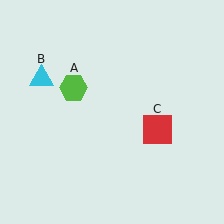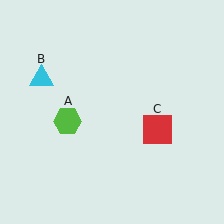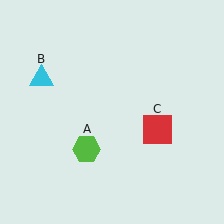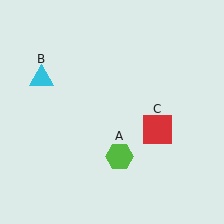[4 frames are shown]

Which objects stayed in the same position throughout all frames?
Cyan triangle (object B) and red square (object C) remained stationary.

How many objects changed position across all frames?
1 object changed position: lime hexagon (object A).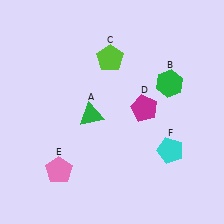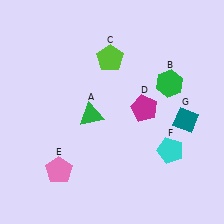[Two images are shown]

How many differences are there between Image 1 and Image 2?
There is 1 difference between the two images.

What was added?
A teal diamond (G) was added in Image 2.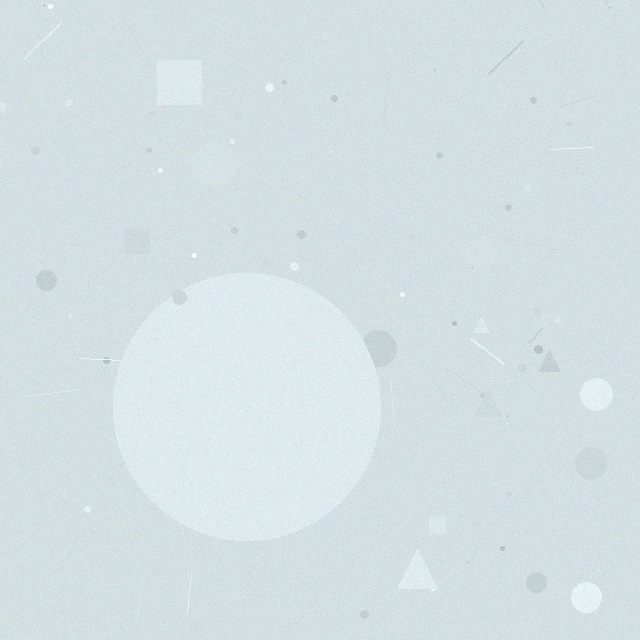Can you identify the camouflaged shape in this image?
The camouflaged shape is a circle.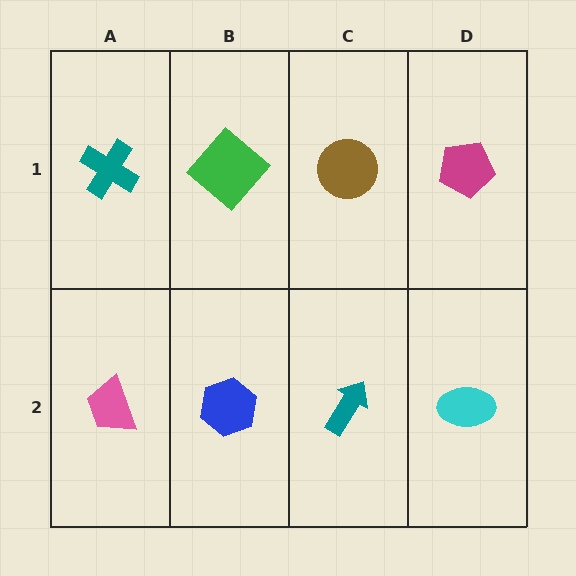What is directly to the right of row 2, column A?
A blue hexagon.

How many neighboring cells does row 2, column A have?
2.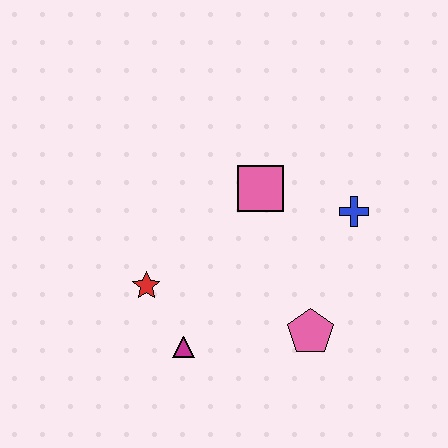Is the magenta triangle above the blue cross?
No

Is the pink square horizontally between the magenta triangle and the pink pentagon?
Yes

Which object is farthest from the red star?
The blue cross is farthest from the red star.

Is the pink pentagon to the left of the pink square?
No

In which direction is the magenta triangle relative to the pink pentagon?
The magenta triangle is to the left of the pink pentagon.